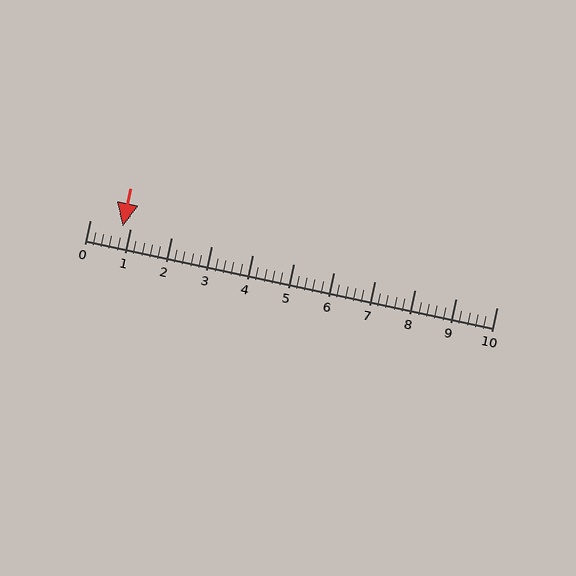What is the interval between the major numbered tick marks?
The major tick marks are spaced 1 units apart.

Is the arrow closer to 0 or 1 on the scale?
The arrow is closer to 1.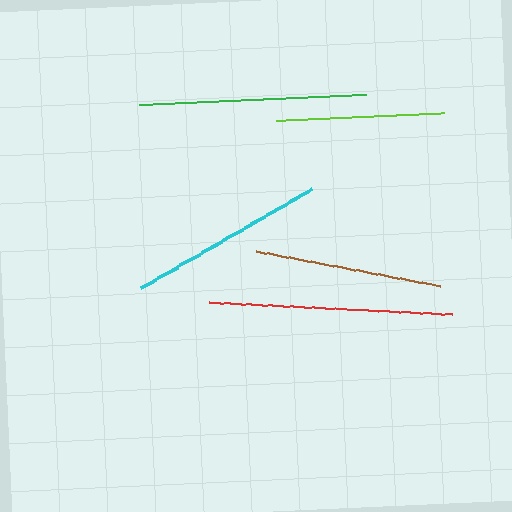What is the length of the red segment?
The red segment is approximately 242 pixels long.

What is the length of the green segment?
The green segment is approximately 227 pixels long.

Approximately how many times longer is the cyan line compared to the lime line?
The cyan line is approximately 1.2 times the length of the lime line.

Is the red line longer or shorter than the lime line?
The red line is longer than the lime line.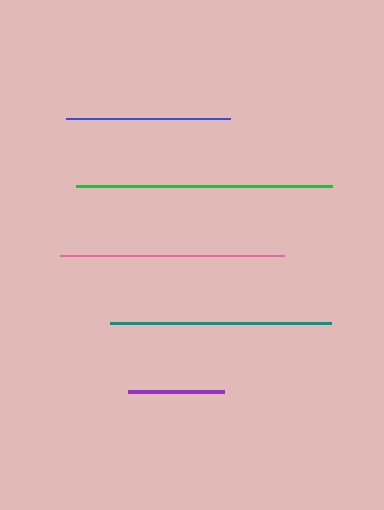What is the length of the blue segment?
The blue segment is approximately 164 pixels long.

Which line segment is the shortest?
The purple line is the shortest at approximately 96 pixels.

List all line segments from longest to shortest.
From longest to shortest: green, pink, teal, blue, purple.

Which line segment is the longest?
The green line is the longest at approximately 256 pixels.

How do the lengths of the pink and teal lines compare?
The pink and teal lines are approximately the same length.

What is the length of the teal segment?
The teal segment is approximately 222 pixels long.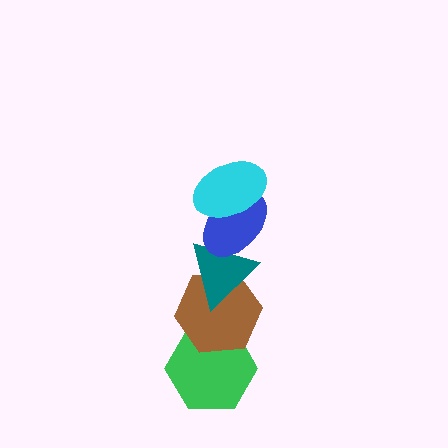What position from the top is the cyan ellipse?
The cyan ellipse is 1st from the top.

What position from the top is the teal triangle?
The teal triangle is 3rd from the top.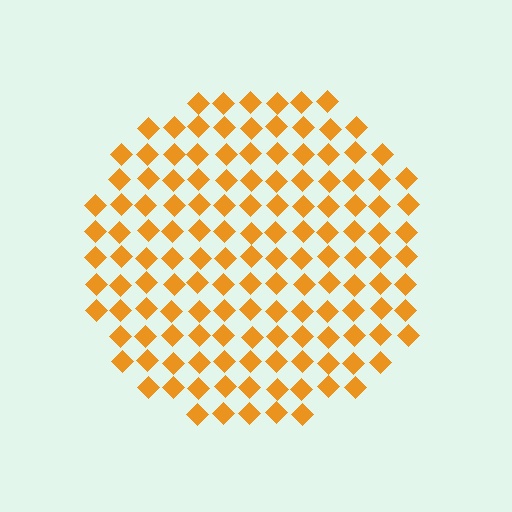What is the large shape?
The large shape is a circle.